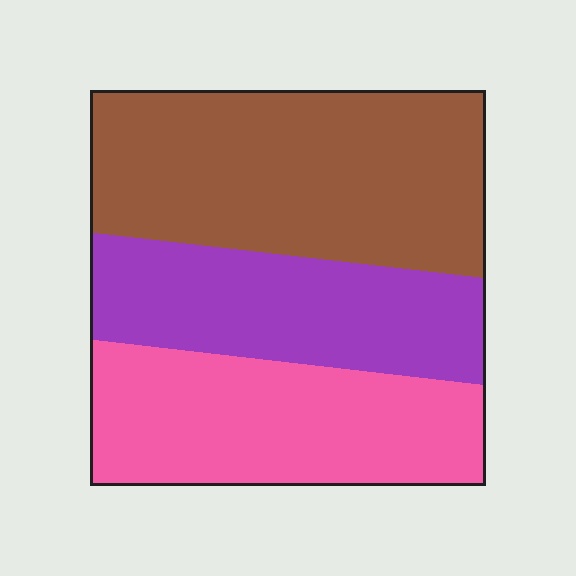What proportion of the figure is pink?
Pink takes up about one third (1/3) of the figure.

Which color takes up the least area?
Purple, at roughly 25%.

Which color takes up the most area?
Brown, at roughly 40%.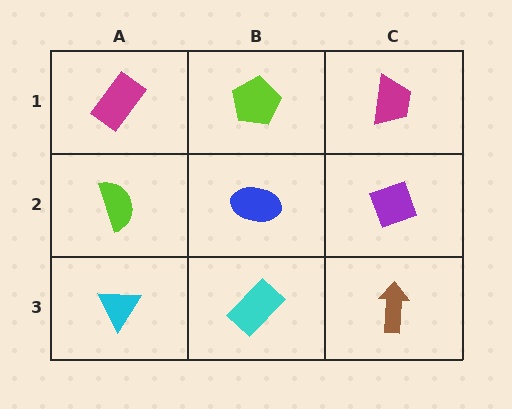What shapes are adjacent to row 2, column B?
A lime pentagon (row 1, column B), a cyan rectangle (row 3, column B), a lime semicircle (row 2, column A), a purple diamond (row 2, column C).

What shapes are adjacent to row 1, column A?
A lime semicircle (row 2, column A), a lime pentagon (row 1, column B).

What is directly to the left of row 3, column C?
A cyan rectangle.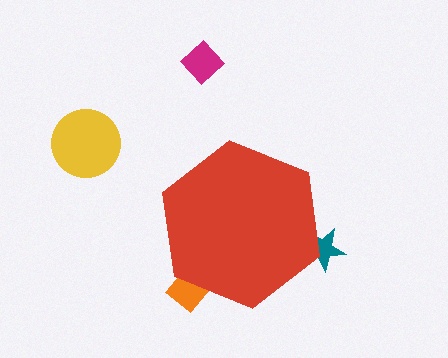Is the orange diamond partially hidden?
Yes, the orange diamond is partially hidden behind the red hexagon.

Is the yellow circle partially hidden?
No, the yellow circle is fully visible.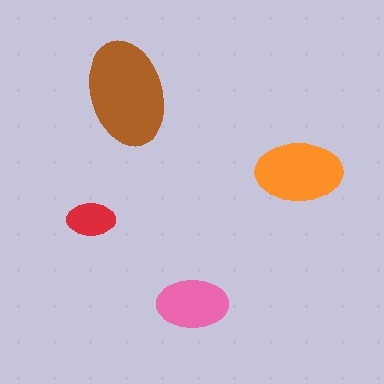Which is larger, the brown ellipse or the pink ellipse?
The brown one.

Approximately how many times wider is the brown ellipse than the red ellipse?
About 2 times wider.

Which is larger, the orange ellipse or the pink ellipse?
The orange one.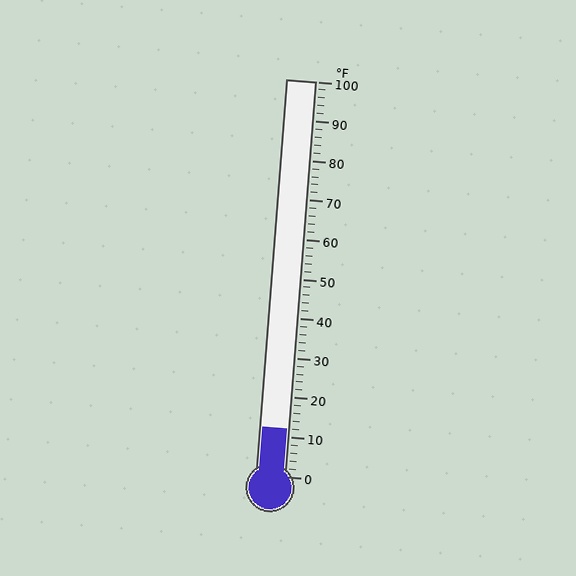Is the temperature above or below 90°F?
The temperature is below 90°F.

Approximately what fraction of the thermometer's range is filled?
The thermometer is filled to approximately 10% of its range.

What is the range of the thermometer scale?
The thermometer scale ranges from 0°F to 100°F.